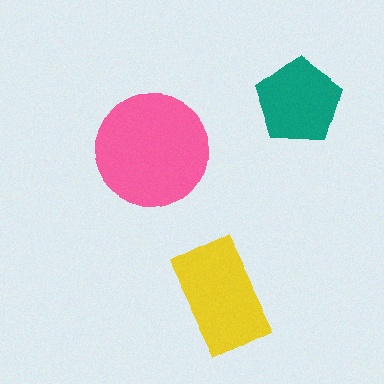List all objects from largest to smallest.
The pink circle, the yellow rectangle, the teal pentagon.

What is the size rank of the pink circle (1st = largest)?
1st.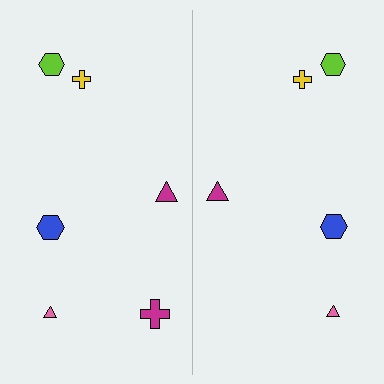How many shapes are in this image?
There are 11 shapes in this image.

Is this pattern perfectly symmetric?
No, the pattern is not perfectly symmetric. A magenta cross is missing from the right side.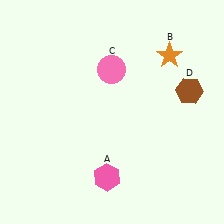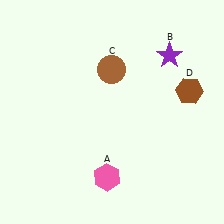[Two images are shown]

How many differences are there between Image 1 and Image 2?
There are 2 differences between the two images.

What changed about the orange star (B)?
In Image 1, B is orange. In Image 2, it changed to purple.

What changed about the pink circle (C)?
In Image 1, C is pink. In Image 2, it changed to brown.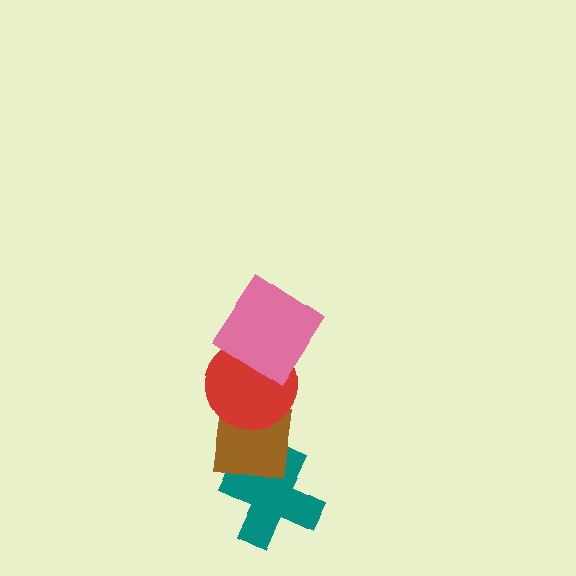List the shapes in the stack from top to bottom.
From top to bottom: the pink diamond, the red circle, the brown square, the teal cross.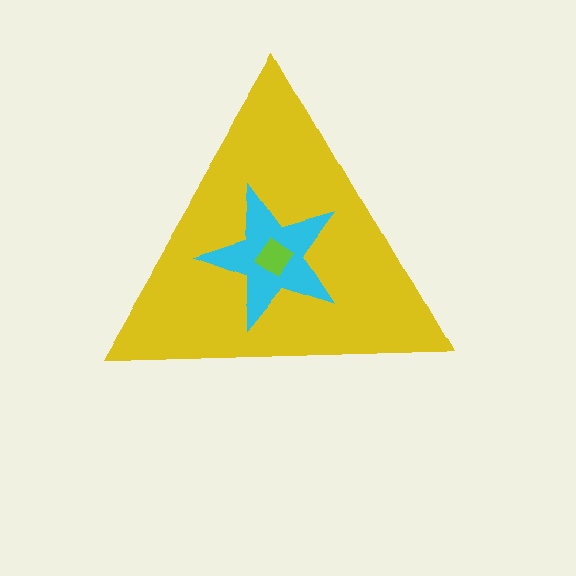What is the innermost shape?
The lime diamond.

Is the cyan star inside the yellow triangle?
Yes.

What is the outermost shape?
The yellow triangle.